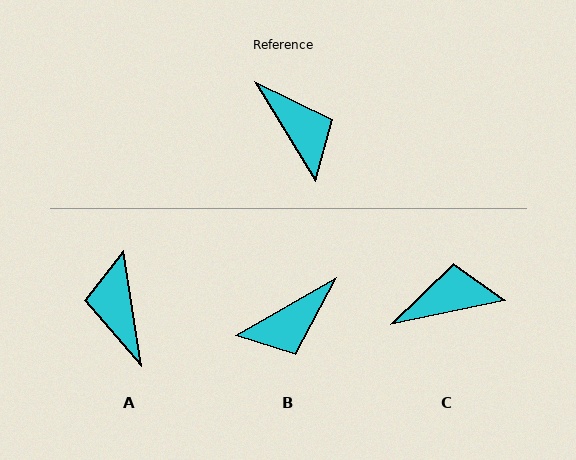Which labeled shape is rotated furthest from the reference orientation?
A, about 157 degrees away.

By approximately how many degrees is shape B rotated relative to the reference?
Approximately 92 degrees clockwise.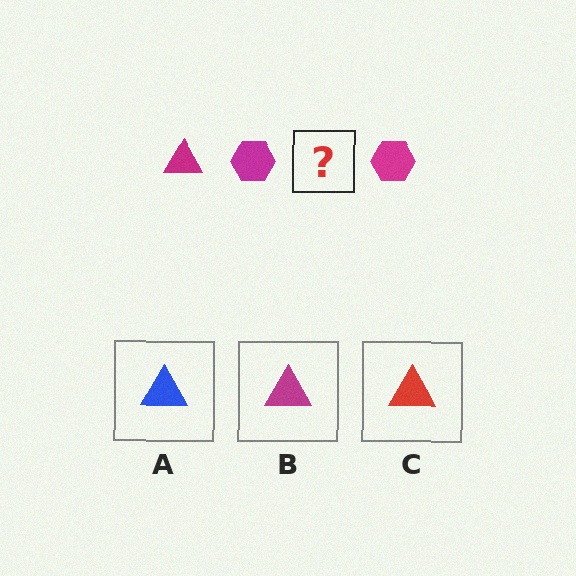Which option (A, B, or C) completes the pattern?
B.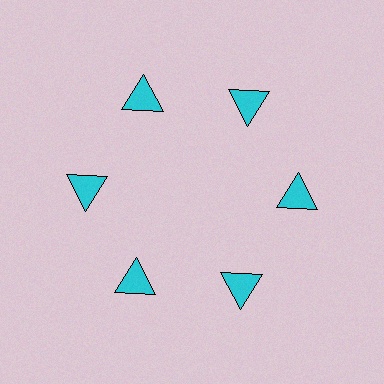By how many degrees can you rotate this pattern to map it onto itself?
The pattern maps onto itself every 60 degrees of rotation.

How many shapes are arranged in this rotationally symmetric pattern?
There are 6 shapes, arranged in 6 groups of 1.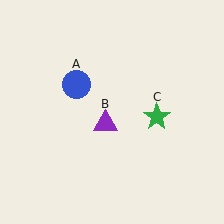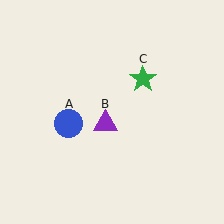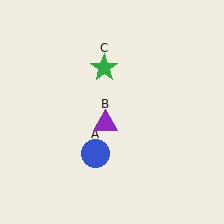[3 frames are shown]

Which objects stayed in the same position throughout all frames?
Purple triangle (object B) remained stationary.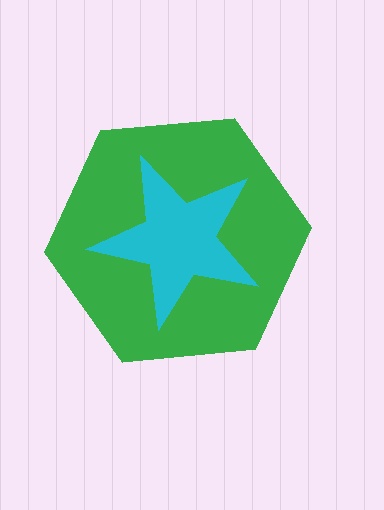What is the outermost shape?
The green hexagon.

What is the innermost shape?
The cyan star.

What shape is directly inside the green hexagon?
The cyan star.